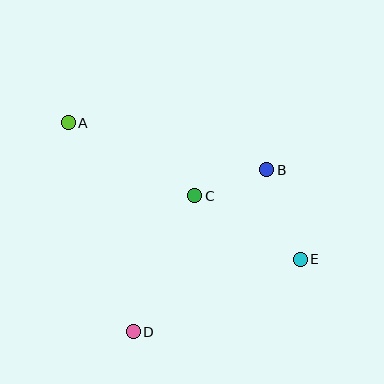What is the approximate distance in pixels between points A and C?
The distance between A and C is approximately 146 pixels.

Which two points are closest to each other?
Points B and C are closest to each other.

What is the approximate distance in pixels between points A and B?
The distance between A and B is approximately 204 pixels.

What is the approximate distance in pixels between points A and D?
The distance between A and D is approximately 219 pixels.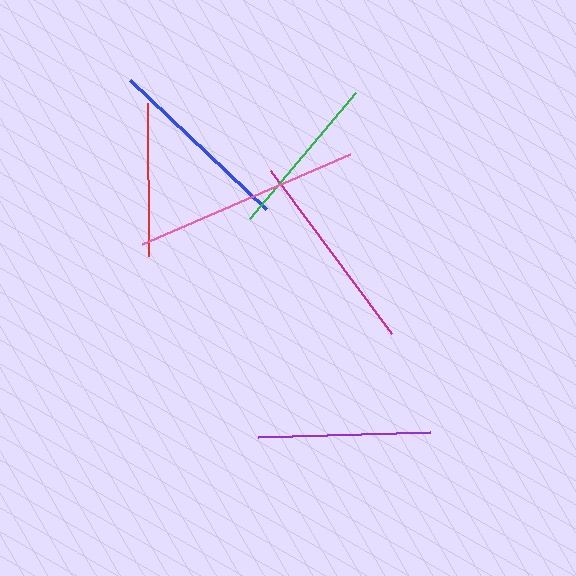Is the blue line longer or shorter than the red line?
The blue line is longer than the red line.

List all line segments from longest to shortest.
From longest to shortest: pink, magenta, blue, purple, green, red.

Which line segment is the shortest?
The red line is the shortest at approximately 154 pixels.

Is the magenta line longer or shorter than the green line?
The magenta line is longer than the green line.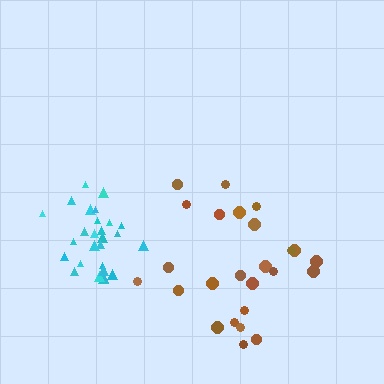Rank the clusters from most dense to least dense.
cyan, brown.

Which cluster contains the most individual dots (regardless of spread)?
Cyan (27).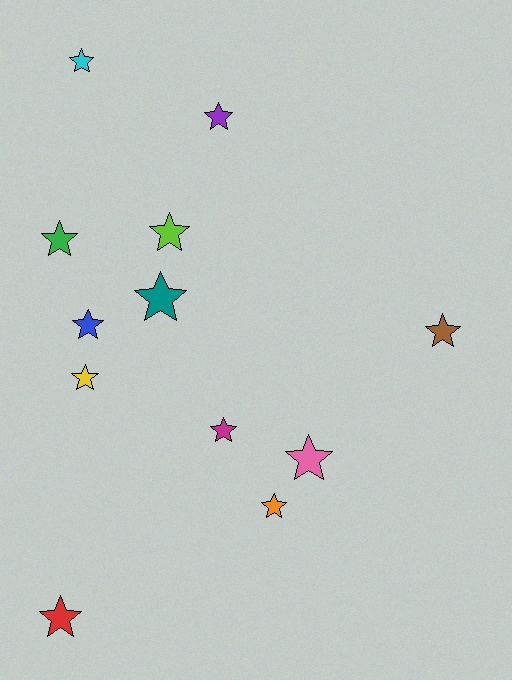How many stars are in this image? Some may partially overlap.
There are 12 stars.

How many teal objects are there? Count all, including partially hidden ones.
There is 1 teal object.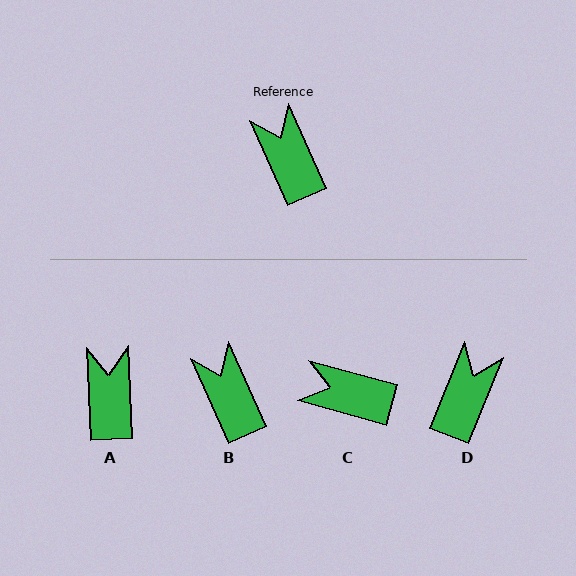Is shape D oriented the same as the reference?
No, it is off by about 46 degrees.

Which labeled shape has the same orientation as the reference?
B.